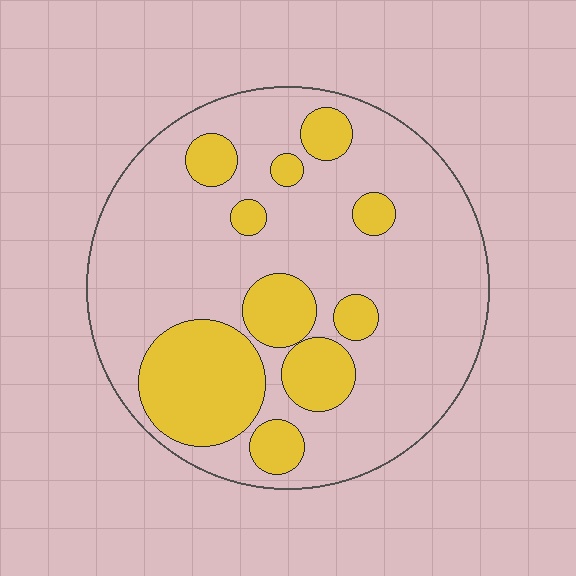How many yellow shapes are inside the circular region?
10.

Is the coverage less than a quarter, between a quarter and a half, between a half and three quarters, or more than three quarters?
Between a quarter and a half.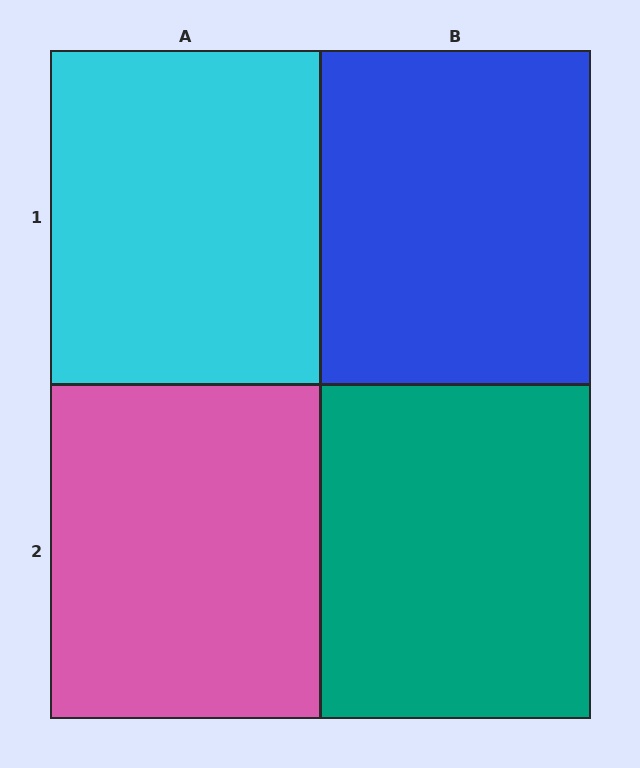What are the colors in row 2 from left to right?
Pink, teal.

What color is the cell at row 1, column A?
Cyan.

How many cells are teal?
1 cell is teal.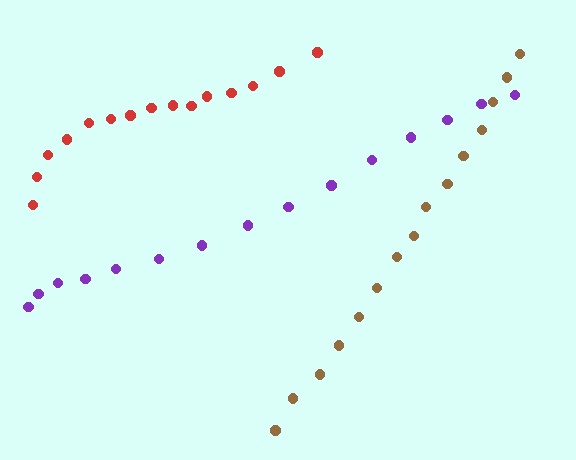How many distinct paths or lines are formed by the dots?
There are 3 distinct paths.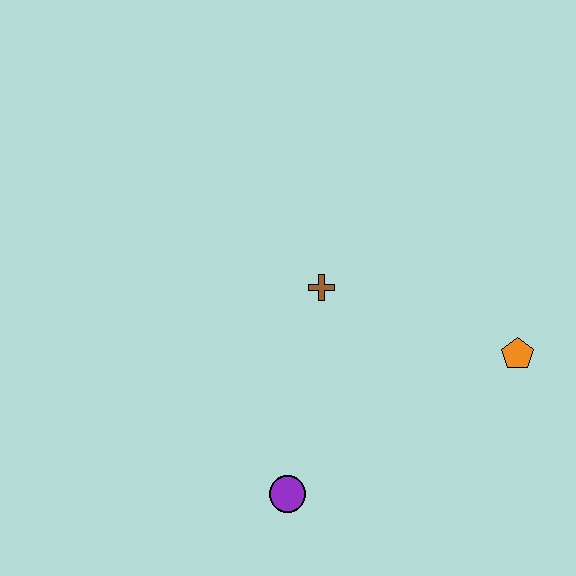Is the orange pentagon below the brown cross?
Yes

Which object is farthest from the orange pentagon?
The purple circle is farthest from the orange pentagon.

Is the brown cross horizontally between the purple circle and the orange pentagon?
Yes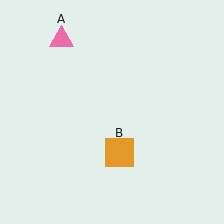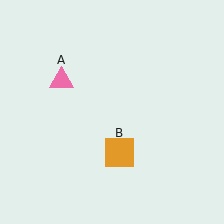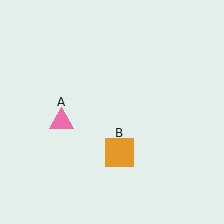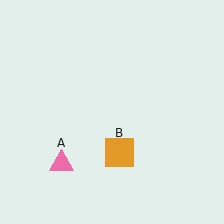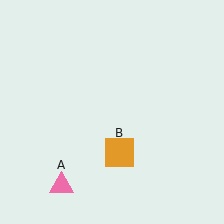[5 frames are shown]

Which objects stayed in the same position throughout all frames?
Orange square (object B) remained stationary.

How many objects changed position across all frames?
1 object changed position: pink triangle (object A).